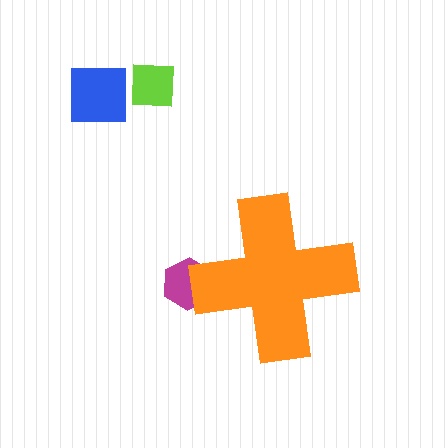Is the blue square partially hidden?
No, the blue square is fully visible.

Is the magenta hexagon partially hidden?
Yes, the magenta hexagon is partially hidden behind the orange cross.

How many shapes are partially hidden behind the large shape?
1 shape is partially hidden.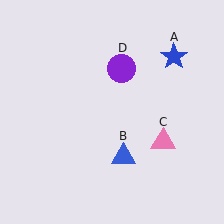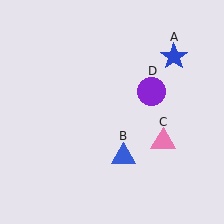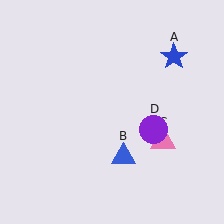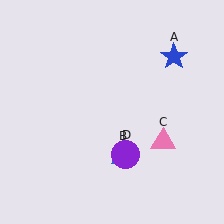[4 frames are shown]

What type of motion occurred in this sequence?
The purple circle (object D) rotated clockwise around the center of the scene.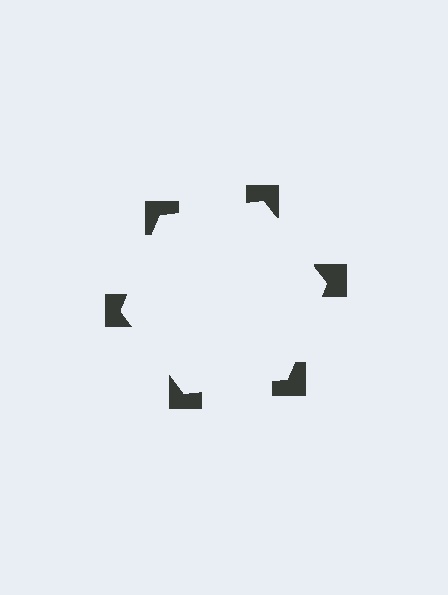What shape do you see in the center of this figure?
An illusory hexagon — its edges are inferred from the aligned wedge cuts in the notched squares, not physically drawn.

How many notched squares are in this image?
There are 6 — one at each vertex of the illusory hexagon.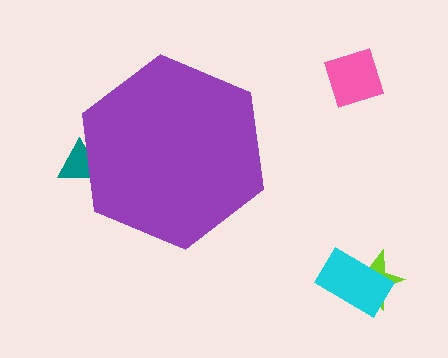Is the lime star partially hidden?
No, the lime star is fully visible.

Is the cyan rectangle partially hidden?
No, the cyan rectangle is fully visible.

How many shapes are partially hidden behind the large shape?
1 shape is partially hidden.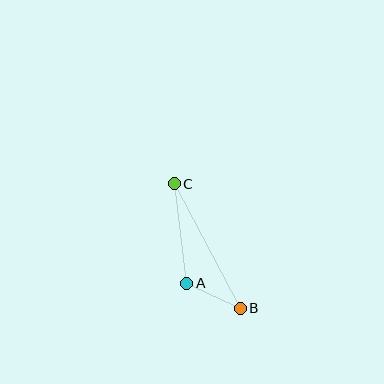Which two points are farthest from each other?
Points B and C are farthest from each other.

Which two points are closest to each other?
Points A and B are closest to each other.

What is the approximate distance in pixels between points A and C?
The distance between A and C is approximately 101 pixels.